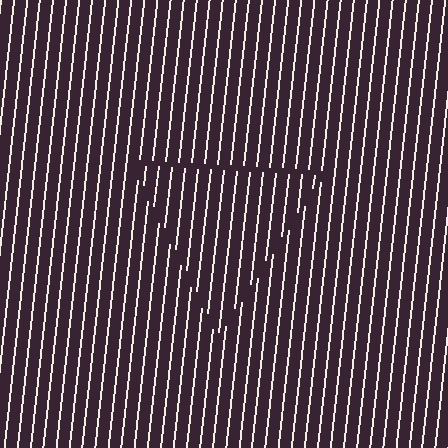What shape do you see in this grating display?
An illusory triangle. The interior of the shape contains the same grating, shifted by half a period — the contour is defined by the phase discontinuity where line-ends from the inner and outer gratings abut.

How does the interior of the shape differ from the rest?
The interior of the shape contains the same grating, shifted by half a period — the contour is defined by the phase discontinuity where line-ends from the inner and outer gratings abut.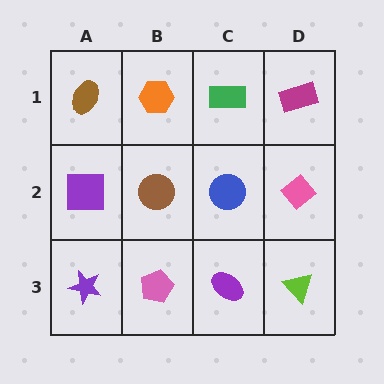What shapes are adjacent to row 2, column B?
An orange hexagon (row 1, column B), a pink pentagon (row 3, column B), a purple square (row 2, column A), a blue circle (row 2, column C).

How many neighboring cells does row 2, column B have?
4.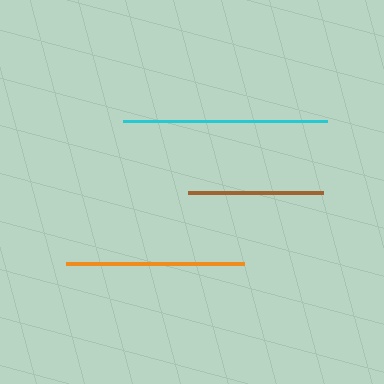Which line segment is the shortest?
The brown line is the shortest at approximately 135 pixels.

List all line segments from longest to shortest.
From longest to shortest: cyan, orange, brown.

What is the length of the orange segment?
The orange segment is approximately 178 pixels long.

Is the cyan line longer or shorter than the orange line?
The cyan line is longer than the orange line.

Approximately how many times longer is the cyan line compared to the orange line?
The cyan line is approximately 1.1 times the length of the orange line.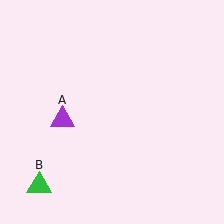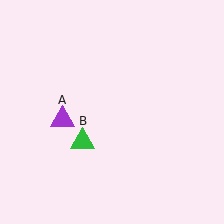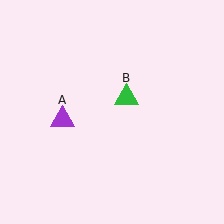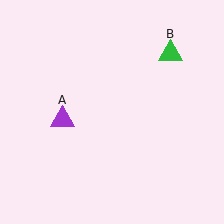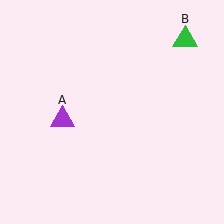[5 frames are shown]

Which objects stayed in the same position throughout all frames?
Purple triangle (object A) remained stationary.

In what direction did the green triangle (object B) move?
The green triangle (object B) moved up and to the right.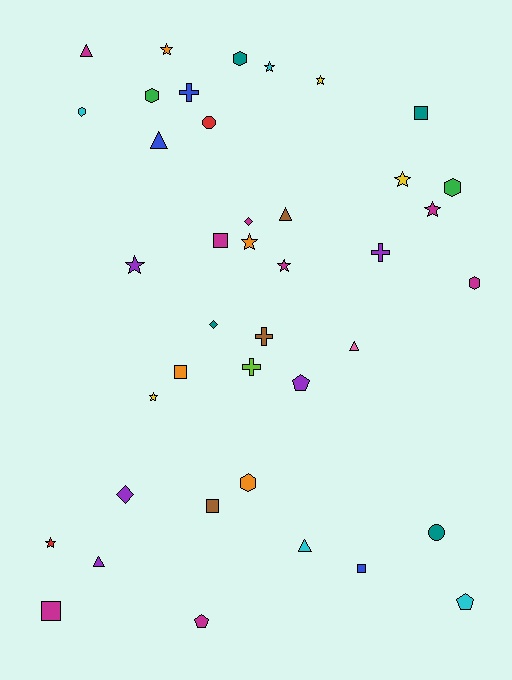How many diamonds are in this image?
There are 3 diamonds.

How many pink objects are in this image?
There is 1 pink object.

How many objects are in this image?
There are 40 objects.